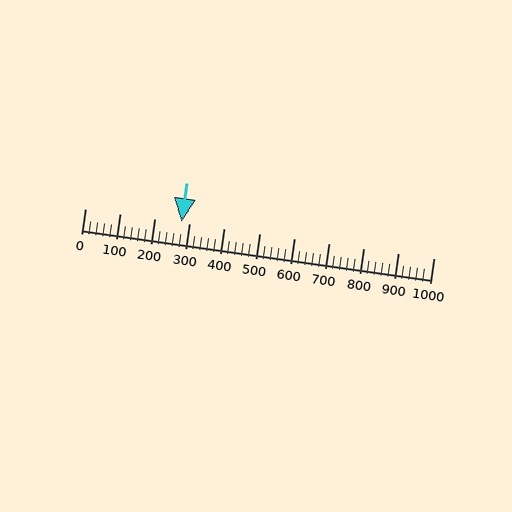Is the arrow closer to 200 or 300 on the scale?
The arrow is closer to 300.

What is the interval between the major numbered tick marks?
The major tick marks are spaced 100 units apart.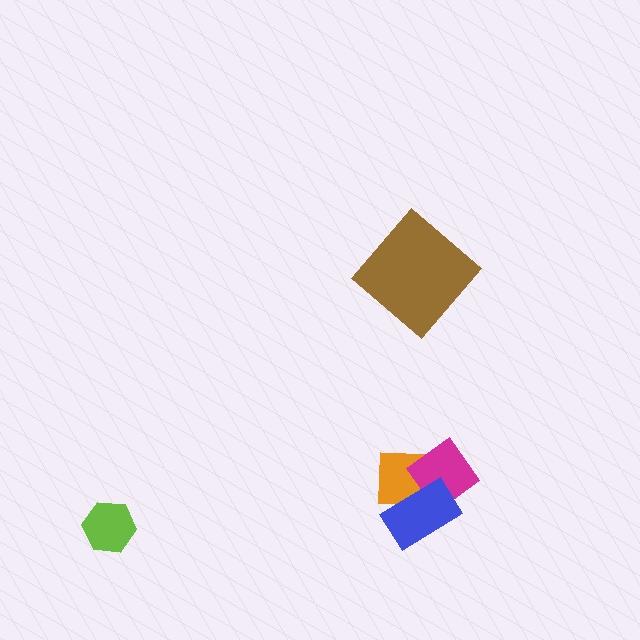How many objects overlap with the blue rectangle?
2 objects overlap with the blue rectangle.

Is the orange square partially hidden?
Yes, it is partially covered by another shape.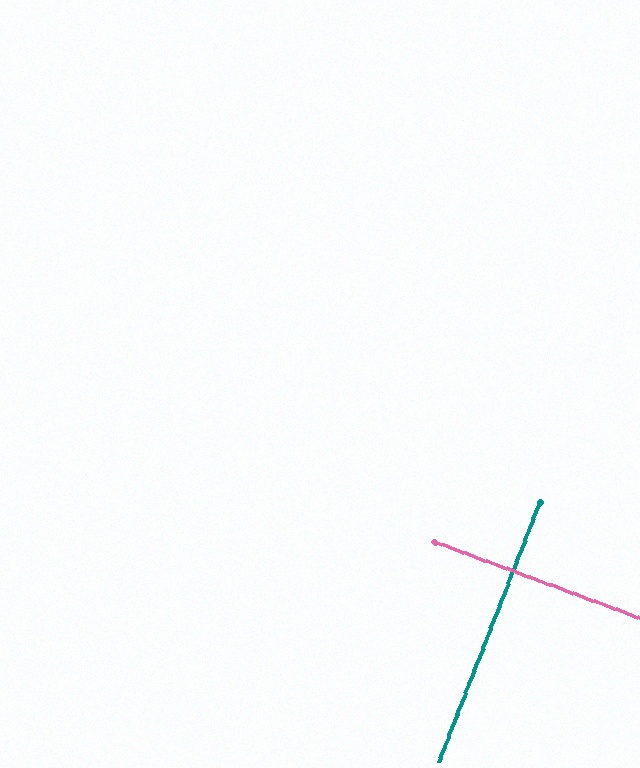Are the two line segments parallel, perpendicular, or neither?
Perpendicular — they meet at approximately 89°.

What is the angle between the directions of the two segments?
Approximately 89 degrees.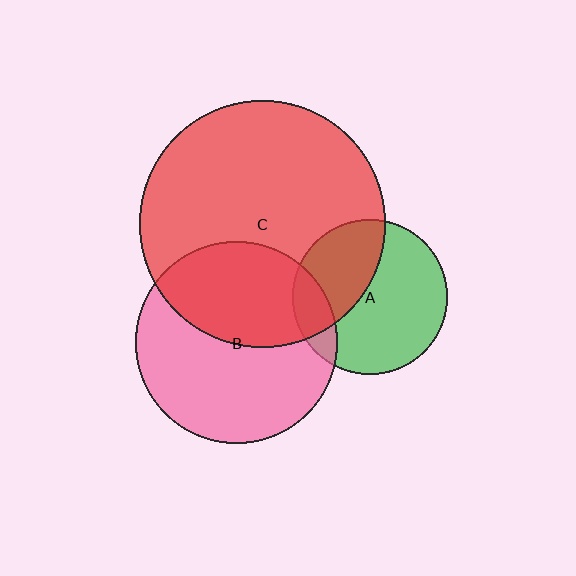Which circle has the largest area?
Circle C (red).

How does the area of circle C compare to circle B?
Approximately 1.5 times.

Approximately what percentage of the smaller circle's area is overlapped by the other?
Approximately 15%.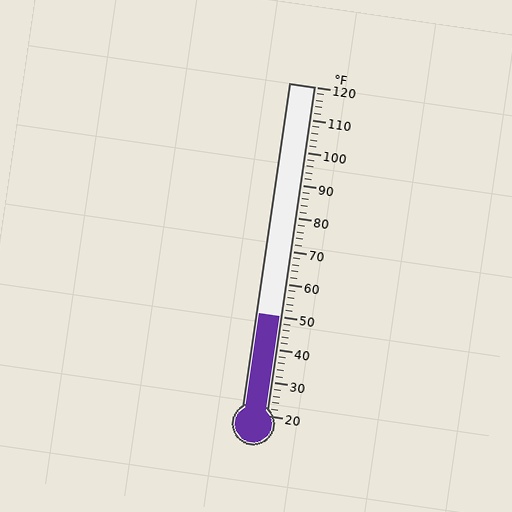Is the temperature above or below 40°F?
The temperature is above 40°F.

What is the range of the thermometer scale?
The thermometer scale ranges from 20°F to 120°F.